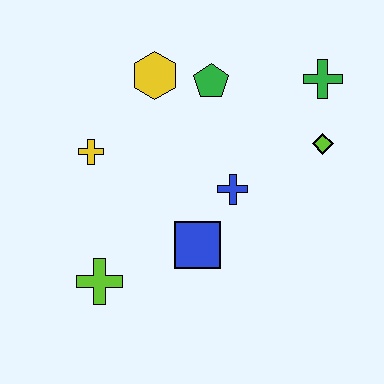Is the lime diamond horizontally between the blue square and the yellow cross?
No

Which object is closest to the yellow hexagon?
The green pentagon is closest to the yellow hexagon.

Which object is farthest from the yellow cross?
The green cross is farthest from the yellow cross.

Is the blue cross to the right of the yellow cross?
Yes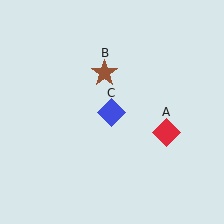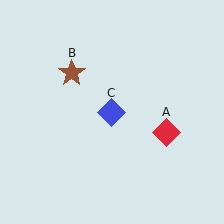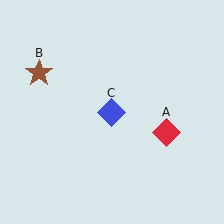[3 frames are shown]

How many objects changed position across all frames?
1 object changed position: brown star (object B).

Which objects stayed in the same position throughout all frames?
Red diamond (object A) and blue diamond (object C) remained stationary.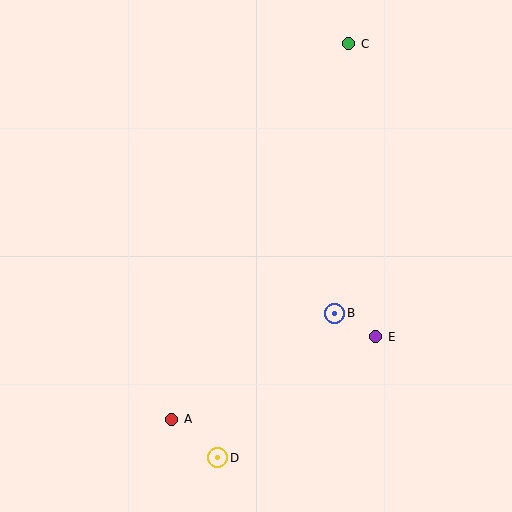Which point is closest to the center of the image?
Point B at (335, 313) is closest to the center.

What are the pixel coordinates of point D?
Point D is at (218, 458).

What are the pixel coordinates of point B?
Point B is at (335, 313).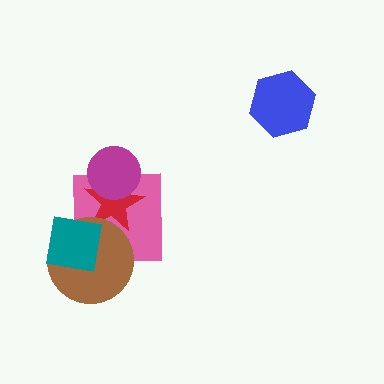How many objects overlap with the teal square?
3 objects overlap with the teal square.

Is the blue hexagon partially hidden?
No, no other shape covers it.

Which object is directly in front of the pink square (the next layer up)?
The red star is directly in front of the pink square.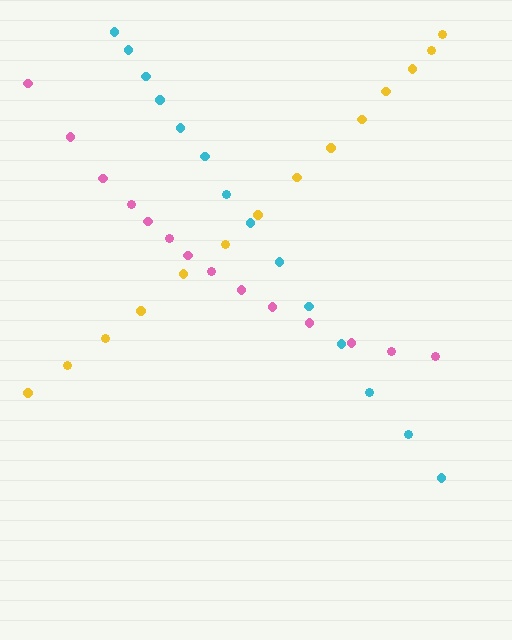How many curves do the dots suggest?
There are 3 distinct paths.